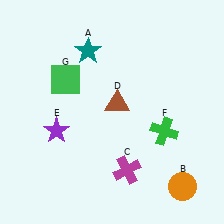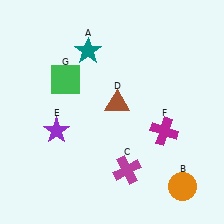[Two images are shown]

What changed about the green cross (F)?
In Image 1, F is green. In Image 2, it changed to magenta.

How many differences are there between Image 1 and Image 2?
There is 1 difference between the two images.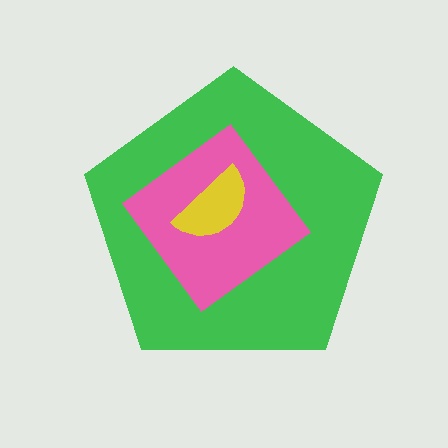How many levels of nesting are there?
3.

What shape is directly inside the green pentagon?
The pink diamond.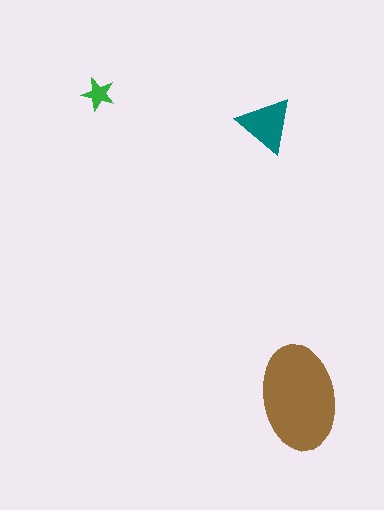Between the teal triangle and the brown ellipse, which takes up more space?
The brown ellipse.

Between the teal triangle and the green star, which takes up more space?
The teal triangle.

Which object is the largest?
The brown ellipse.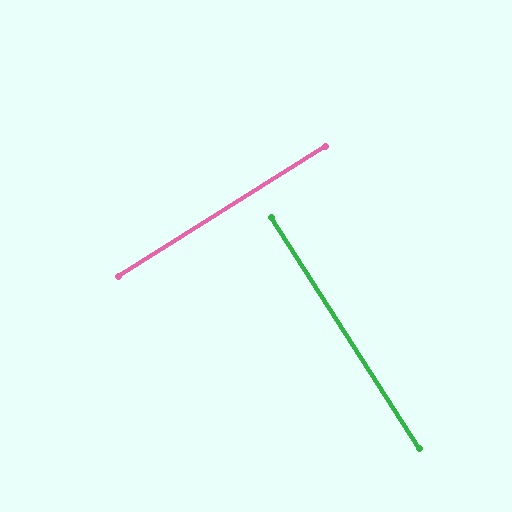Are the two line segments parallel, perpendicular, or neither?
Perpendicular — they meet at approximately 90°.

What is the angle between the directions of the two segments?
Approximately 90 degrees.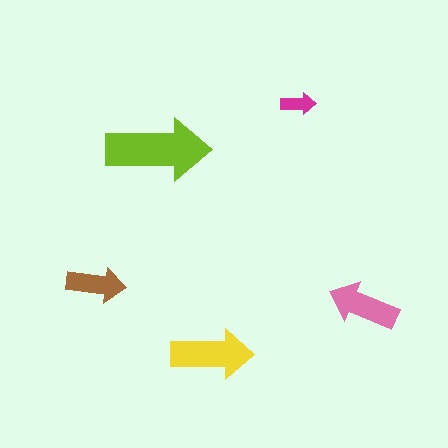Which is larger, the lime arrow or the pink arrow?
The lime one.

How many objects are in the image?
There are 5 objects in the image.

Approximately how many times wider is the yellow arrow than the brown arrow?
About 1.5 times wider.